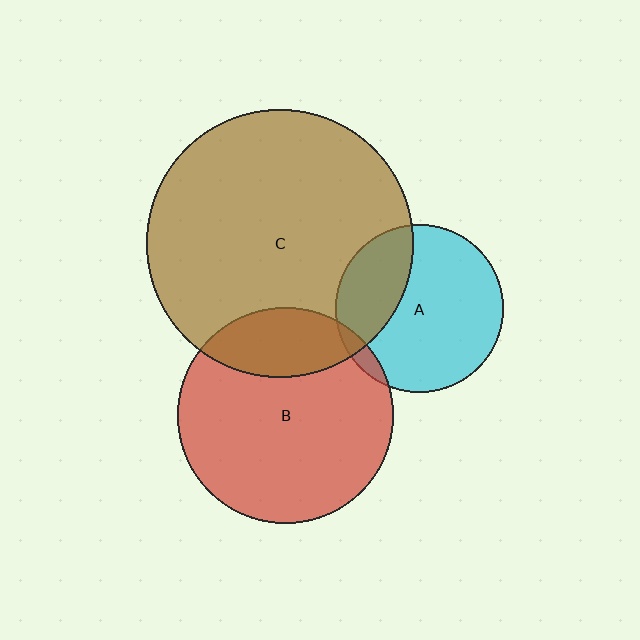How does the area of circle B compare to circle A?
Approximately 1.6 times.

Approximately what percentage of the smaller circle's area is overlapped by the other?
Approximately 20%.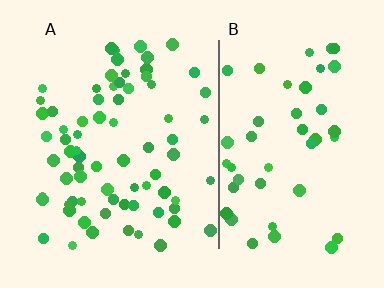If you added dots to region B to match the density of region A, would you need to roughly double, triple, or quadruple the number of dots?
Approximately double.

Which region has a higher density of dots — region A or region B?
A (the left).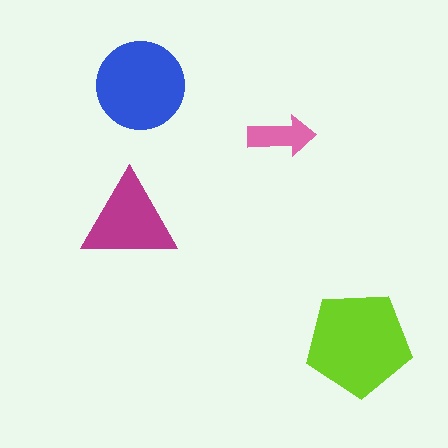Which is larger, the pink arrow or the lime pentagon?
The lime pentagon.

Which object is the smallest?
The pink arrow.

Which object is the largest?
The lime pentagon.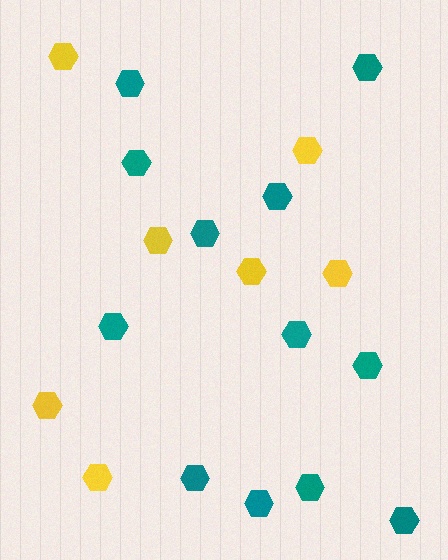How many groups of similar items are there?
There are 2 groups: one group of yellow hexagons (7) and one group of teal hexagons (12).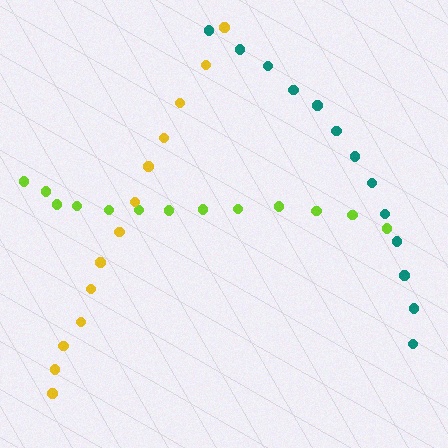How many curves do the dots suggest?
There are 3 distinct paths.